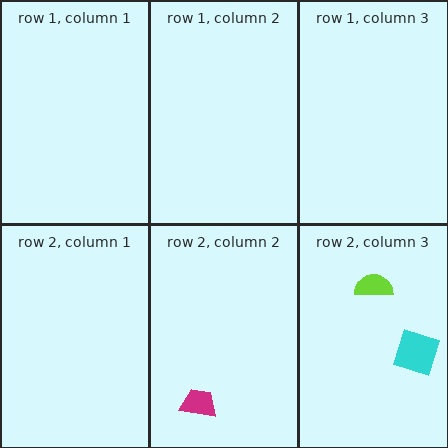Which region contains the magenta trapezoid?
The row 2, column 2 region.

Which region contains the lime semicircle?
The row 2, column 3 region.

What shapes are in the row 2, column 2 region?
The magenta trapezoid.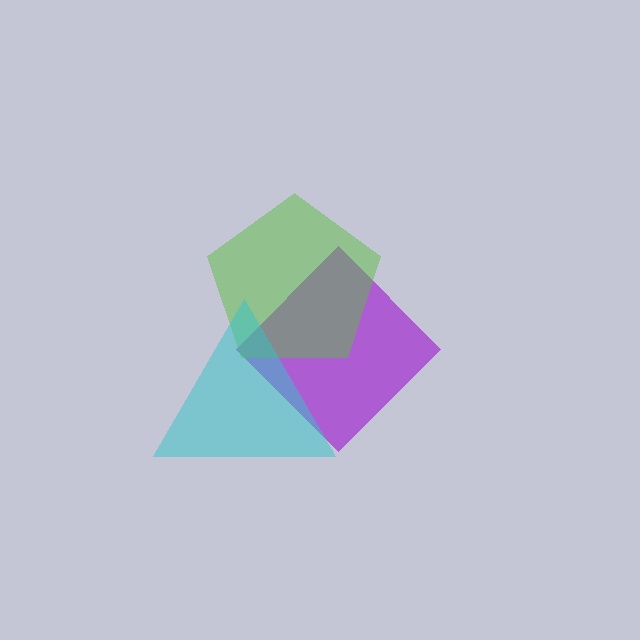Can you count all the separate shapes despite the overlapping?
Yes, there are 3 separate shapes.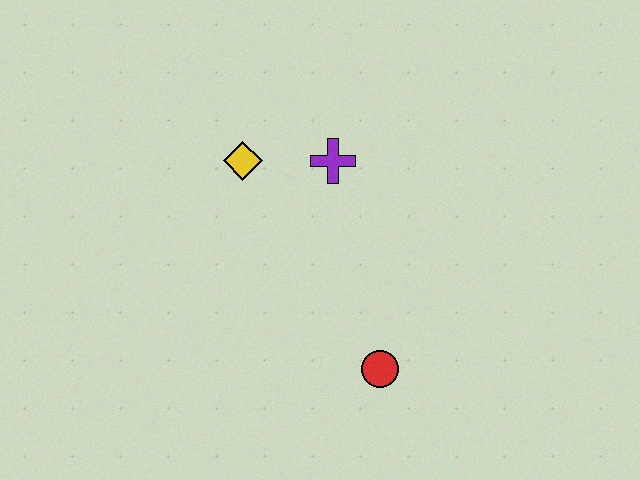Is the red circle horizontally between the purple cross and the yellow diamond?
No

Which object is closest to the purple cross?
The yellow diamond is closest to the purple cross.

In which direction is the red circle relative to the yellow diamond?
The red circle is below the yellow diamond.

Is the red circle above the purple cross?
No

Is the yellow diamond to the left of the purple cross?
Yes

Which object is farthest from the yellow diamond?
The red circle is farthest from the yellow diamond.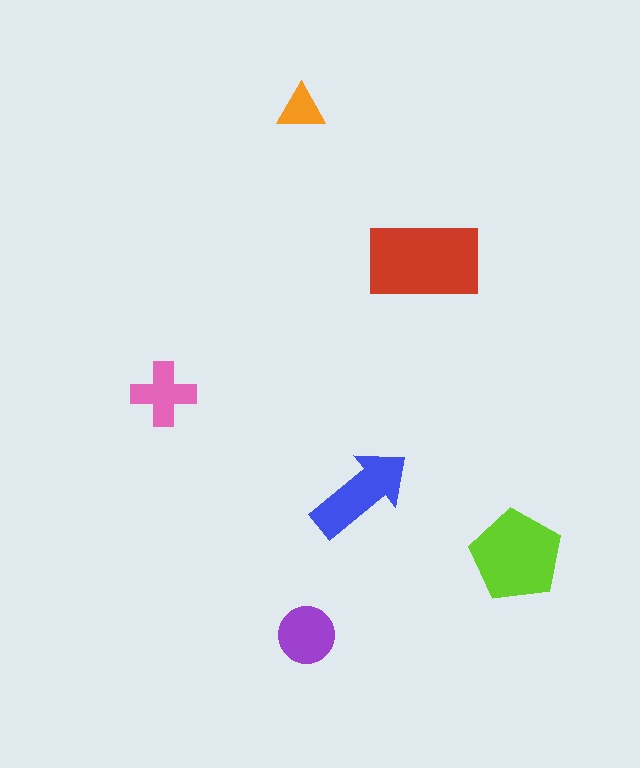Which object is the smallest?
The orange triangle.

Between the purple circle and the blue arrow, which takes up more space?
The blue arrow.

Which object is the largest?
The red rectangle.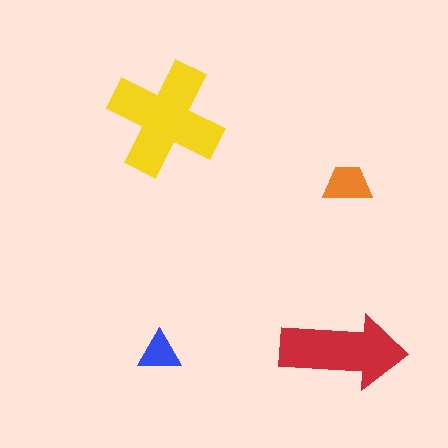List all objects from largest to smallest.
The yellow cross, the red arrow, the orange trapezoid, the blue triangle.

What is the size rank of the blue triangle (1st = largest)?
4th.